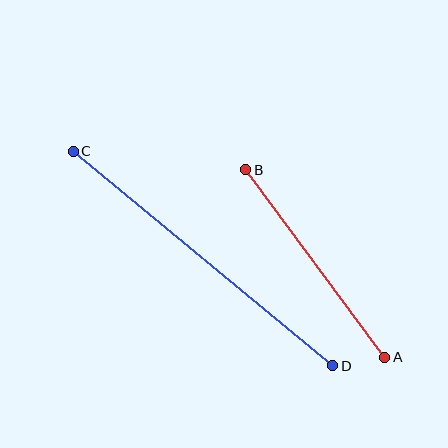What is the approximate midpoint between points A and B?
The midpoint is at approximately (315, 264) pixels.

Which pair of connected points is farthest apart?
Points C and D are farthest apart.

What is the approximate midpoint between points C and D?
The midpoint is at approximately (203, 259) pixels.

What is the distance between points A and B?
The distance is approximately 233 pixels.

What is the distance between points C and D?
The distance is approximately 336 pixels.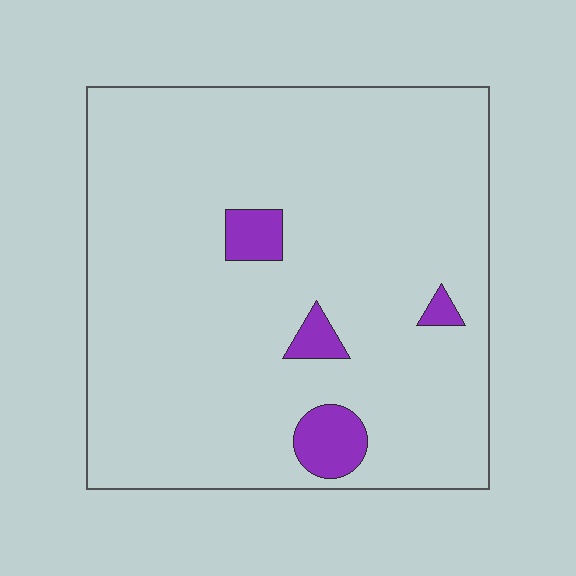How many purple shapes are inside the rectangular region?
4.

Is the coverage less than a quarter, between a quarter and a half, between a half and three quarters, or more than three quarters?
Less than a quarter.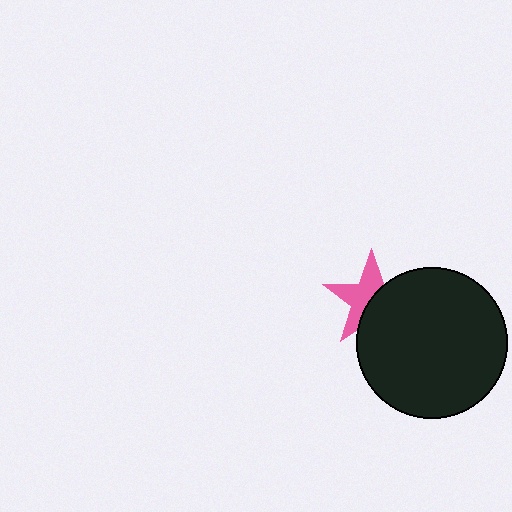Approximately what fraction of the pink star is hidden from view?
Roughly 47% of the pink star is hidden behind the black circle.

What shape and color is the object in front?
The object in front is a black circle.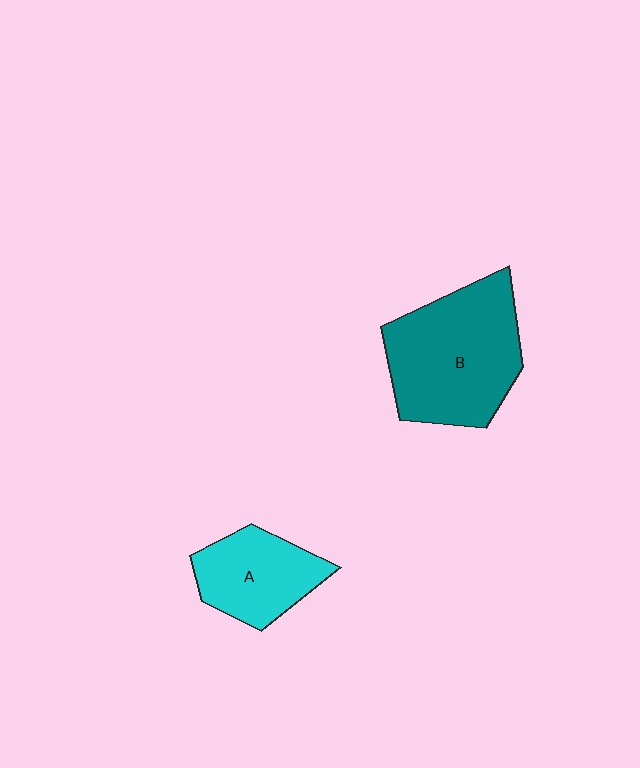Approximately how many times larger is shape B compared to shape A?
Approximately 1.7 times.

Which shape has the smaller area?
Shape A (cyan).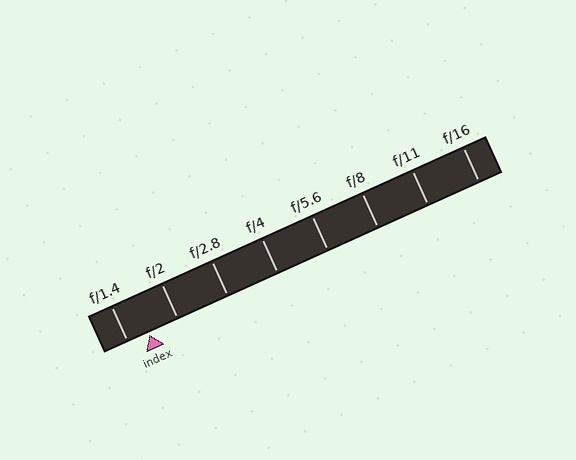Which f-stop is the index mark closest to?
The index mark is closest to f/1.4.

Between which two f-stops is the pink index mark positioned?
The index mark is between f/1.4 and f/2.